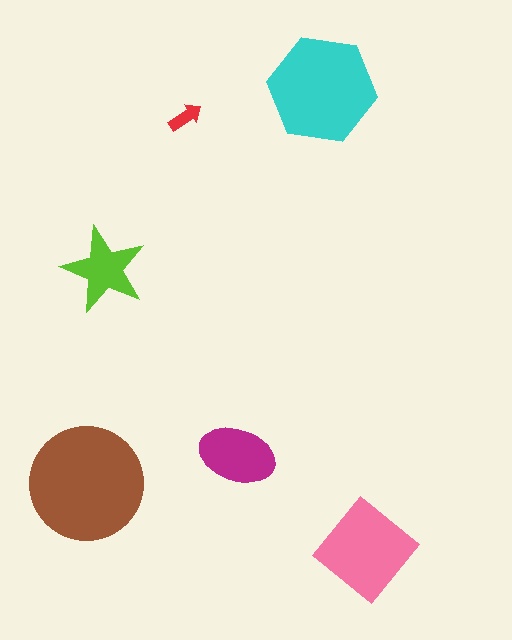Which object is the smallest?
The red arrow.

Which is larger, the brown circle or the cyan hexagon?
The brown circle.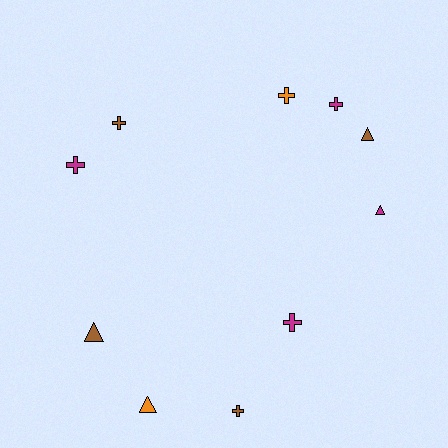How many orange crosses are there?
There is 1 orange cross.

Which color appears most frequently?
Magenta, with 4 objects.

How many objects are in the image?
There are 10 objects.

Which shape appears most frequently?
Cross, with 6 objects.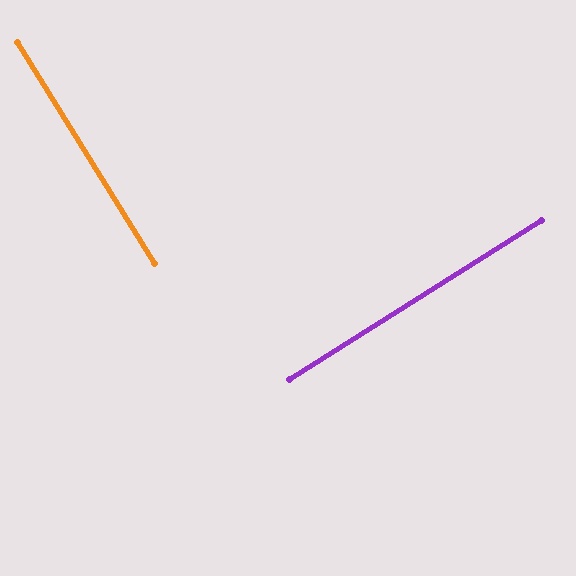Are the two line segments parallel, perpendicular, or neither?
Perpendicular — they meet at approximately 89°.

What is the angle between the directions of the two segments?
Approximately 89 degrees.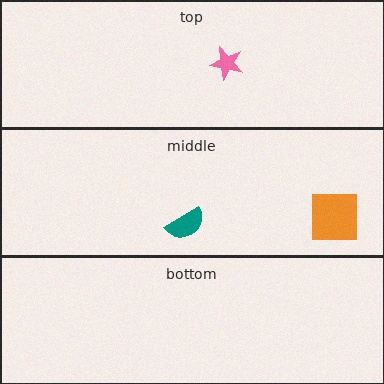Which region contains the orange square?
The middle region.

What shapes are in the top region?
The pink star.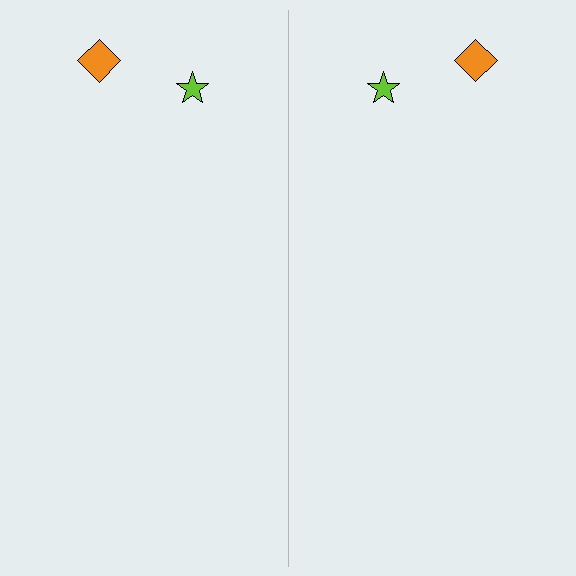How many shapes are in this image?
There are 4 shapes in this image.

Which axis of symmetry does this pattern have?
The pattern has a vertical axis of symmetry running through the center of the image.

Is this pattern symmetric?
Yes, this pattern has bilateral (reflection) symmetry.